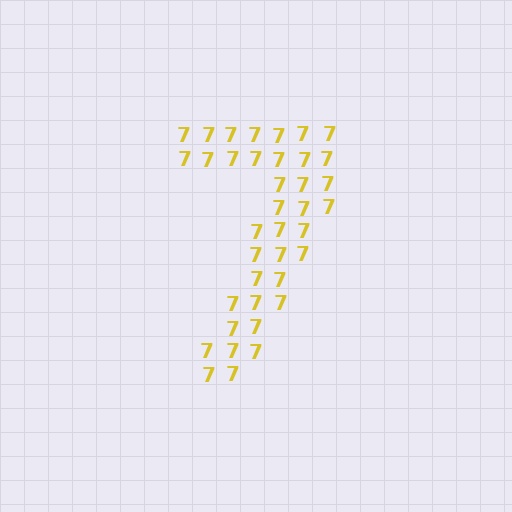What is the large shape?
The large shape is the digit 7.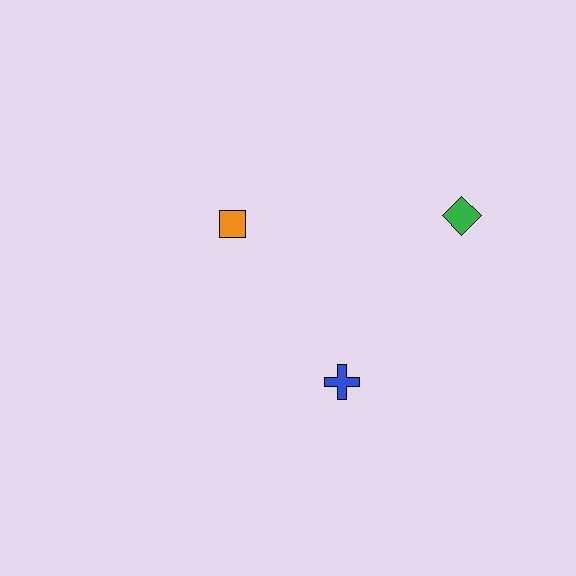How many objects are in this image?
There are 3 objects.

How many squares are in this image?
There is 1 square.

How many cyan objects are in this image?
There are no cyan objects.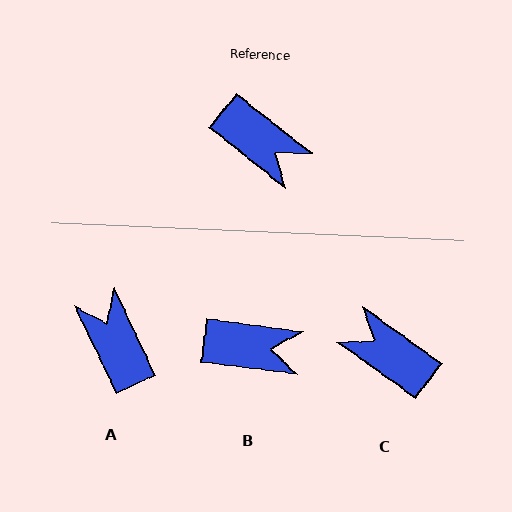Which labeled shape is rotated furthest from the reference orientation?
C, about 177 degrees away.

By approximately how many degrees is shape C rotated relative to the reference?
Approximately 177 degrees clockwise.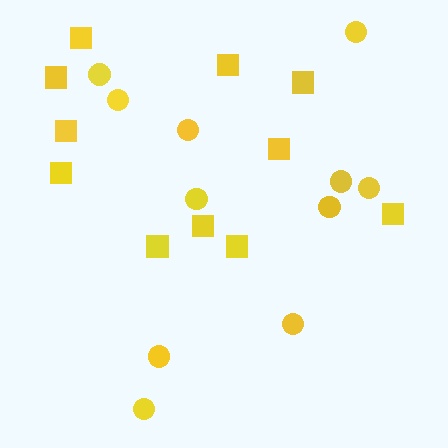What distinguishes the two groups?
There are 2 groups: one group of squares (11) and one group of circles (11).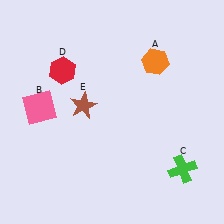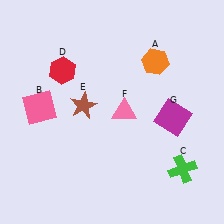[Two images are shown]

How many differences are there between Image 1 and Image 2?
There are 2 differences between the two images.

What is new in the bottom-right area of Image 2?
A magenta square (G) was added in the bottom-right area of Image 2.